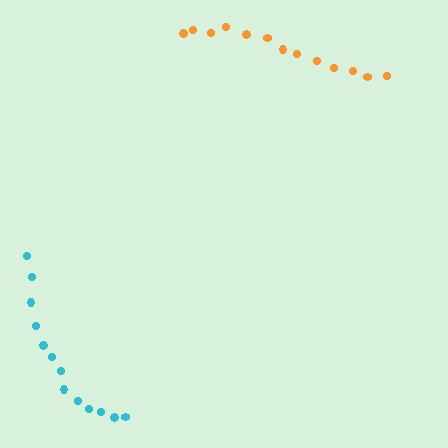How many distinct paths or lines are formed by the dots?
There are 2 distinct paths.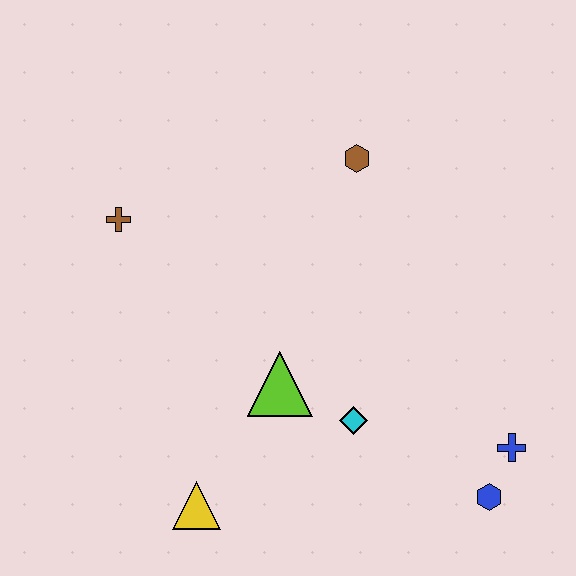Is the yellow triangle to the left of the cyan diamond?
Yes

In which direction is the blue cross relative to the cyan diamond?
The blue cross is to the right of the cyan diamond.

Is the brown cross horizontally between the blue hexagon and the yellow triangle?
No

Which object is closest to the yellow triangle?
The lime triangle is closest to the yellow triangle.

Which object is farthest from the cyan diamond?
The brown cross is farthest from the cyan diamond.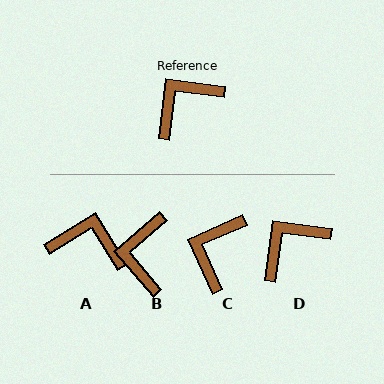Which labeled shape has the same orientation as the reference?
D.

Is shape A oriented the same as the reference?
No, it is off by about 51 degrees.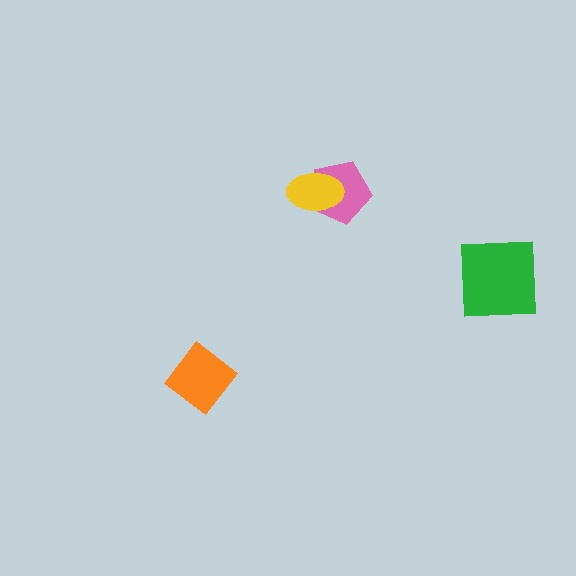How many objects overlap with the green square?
0 objects overlap with the green square.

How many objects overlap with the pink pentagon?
1 object overlaps with the pink pentagon.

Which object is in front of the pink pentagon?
The yellow ellipse is in front of the pink pentagon.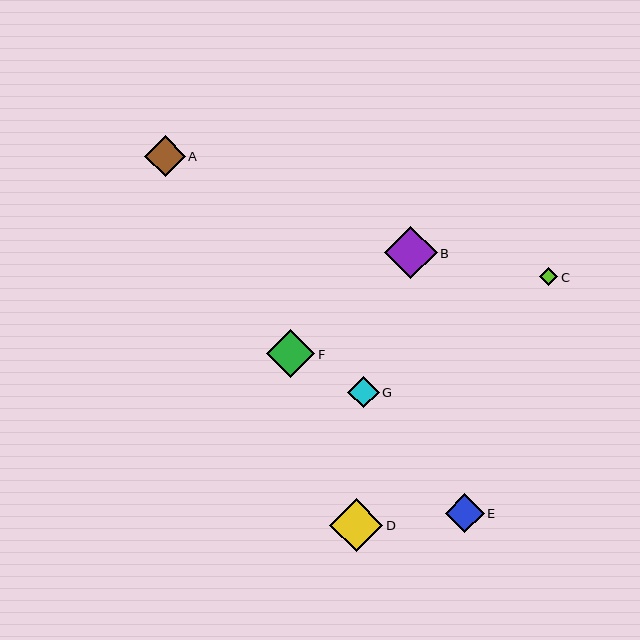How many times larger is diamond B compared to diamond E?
Diamond B is approximately 1.3 times the size of diamond E.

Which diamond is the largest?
Diamond D is the largest with a size of approximately 53 pixels.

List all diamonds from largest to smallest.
From largest to smallest: D, B, F, A, E, G, C.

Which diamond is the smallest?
Diamond C is the smallest with a size of approximately 18 pixels.